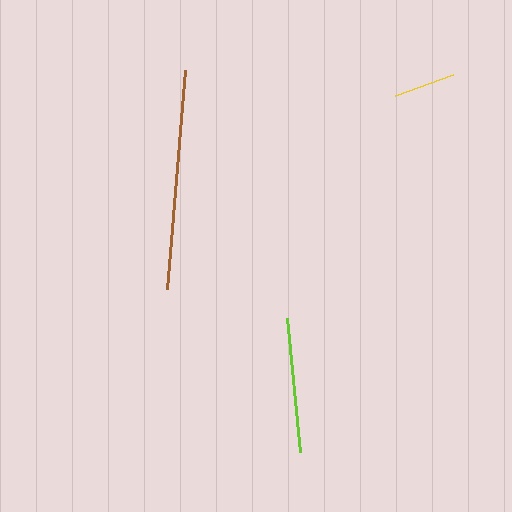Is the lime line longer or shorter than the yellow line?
The lime line is longer than the yellow line.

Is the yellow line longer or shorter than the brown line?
The brown line is longer than the yellow line.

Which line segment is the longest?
The brown line is the longest at approximately 220 pixels.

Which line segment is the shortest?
The yellow line is the shortest at approximately 62 pixels.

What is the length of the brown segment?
The brown segment is approximately 220 pixels long.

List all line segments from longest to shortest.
From longest to shortest: brown, lime, yellow.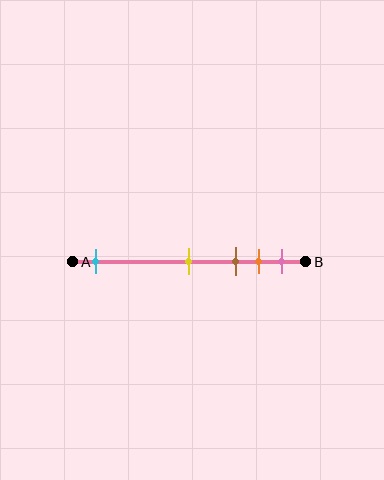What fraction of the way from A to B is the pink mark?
The pink mark is approximately 90% (0.9) of the way from A to B.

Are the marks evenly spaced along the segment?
No, the marks are not evenly spaced.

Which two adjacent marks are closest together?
The orange and pink marks are the closest adjacent pair.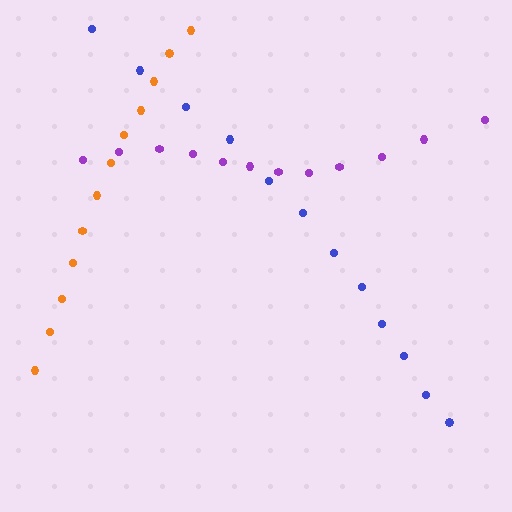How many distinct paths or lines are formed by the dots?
There are 3 distinct paths.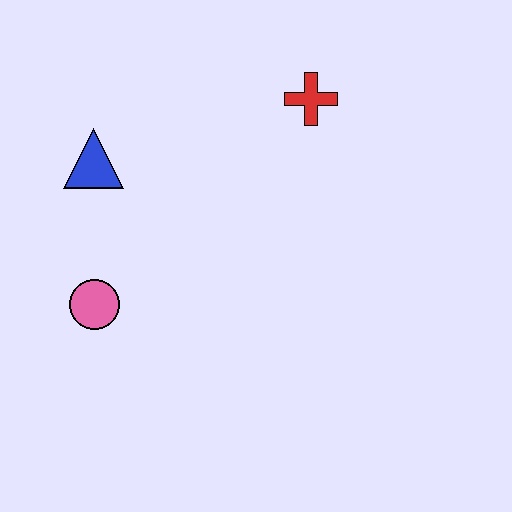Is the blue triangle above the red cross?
No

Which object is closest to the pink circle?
The blue triangle is closest to the pink circle.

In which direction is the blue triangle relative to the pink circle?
The blue triangle is above the pink circle.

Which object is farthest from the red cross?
The pink circle is farthest from the red cross.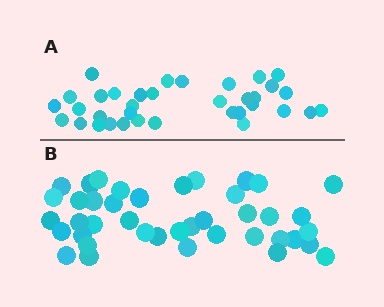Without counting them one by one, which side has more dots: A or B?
Region B (the bottom region) has more dots.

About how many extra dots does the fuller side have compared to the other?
Region B has about 6 more dots than region A.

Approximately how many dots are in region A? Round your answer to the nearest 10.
About 40 dots. (The exact count is 35, which rounds to 40.)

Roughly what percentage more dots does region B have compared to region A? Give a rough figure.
About 15% more.